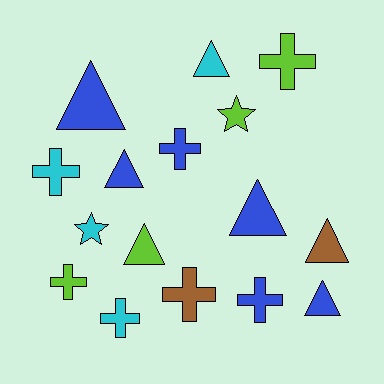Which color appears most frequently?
Blue, with 6 objects.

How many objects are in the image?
There are 16 objects.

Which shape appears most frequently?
Cross, with 7 objects.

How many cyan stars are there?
There is 1 cyan star.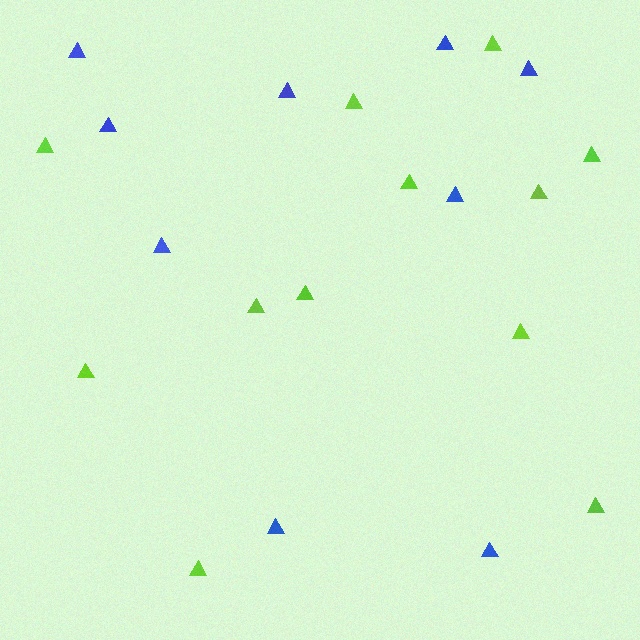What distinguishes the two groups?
There are 2 groups: one group of blue triangles (9) and one group of lime triangles (12).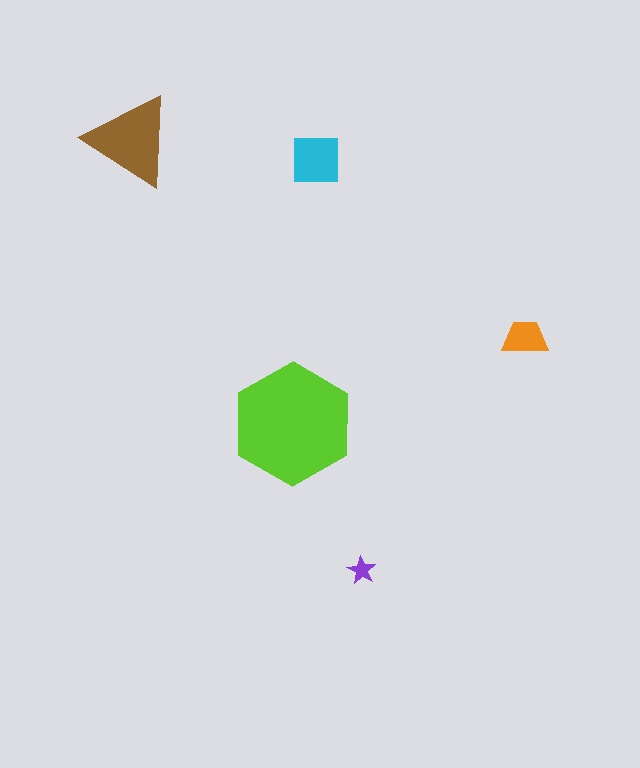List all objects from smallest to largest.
The purple star, the orange trapezoid, the cyan square, the brown triangle, the lime hexagon.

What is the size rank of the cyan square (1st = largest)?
3rd.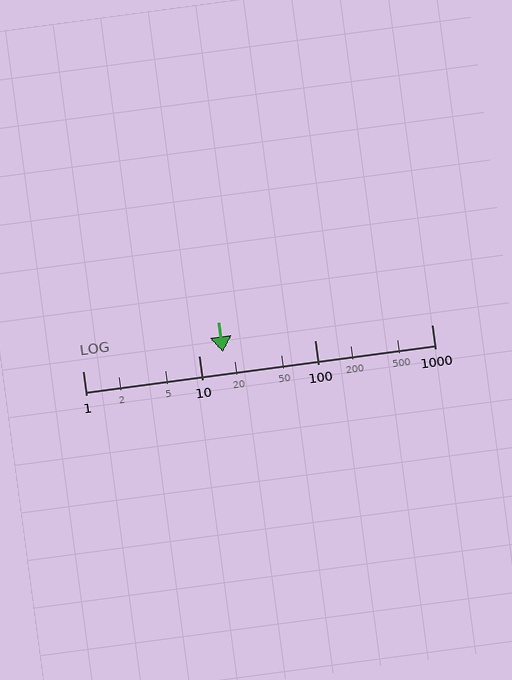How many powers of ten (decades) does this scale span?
The scale spans 3 decades, from 1 to 1000.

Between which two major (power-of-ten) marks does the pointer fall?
The pointer is between 10 and 100.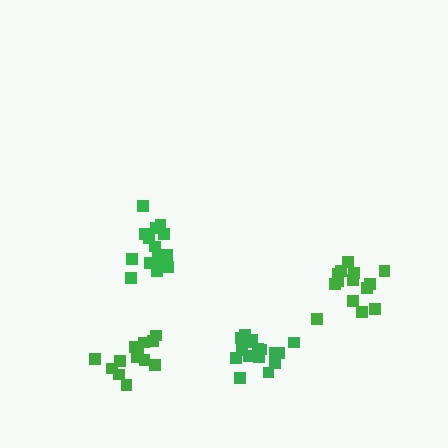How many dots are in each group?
Group 1: 13 dots, Group 2: 14 dots, Group 3: 17 dots, Group 4: 18 dots (62 total).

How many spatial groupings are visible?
There are 4 spatial groupings.